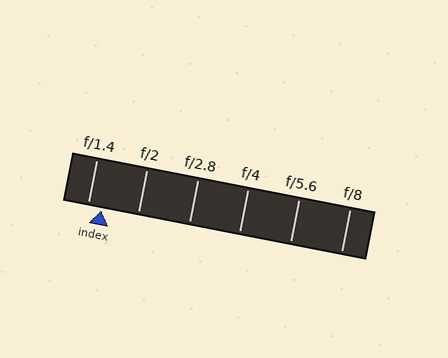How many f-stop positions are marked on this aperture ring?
There are 6 f-stop positions marked.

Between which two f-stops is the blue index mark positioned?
The index mark is between f/1.4 and f/2.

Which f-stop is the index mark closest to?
The index mark is closest to f/1.4.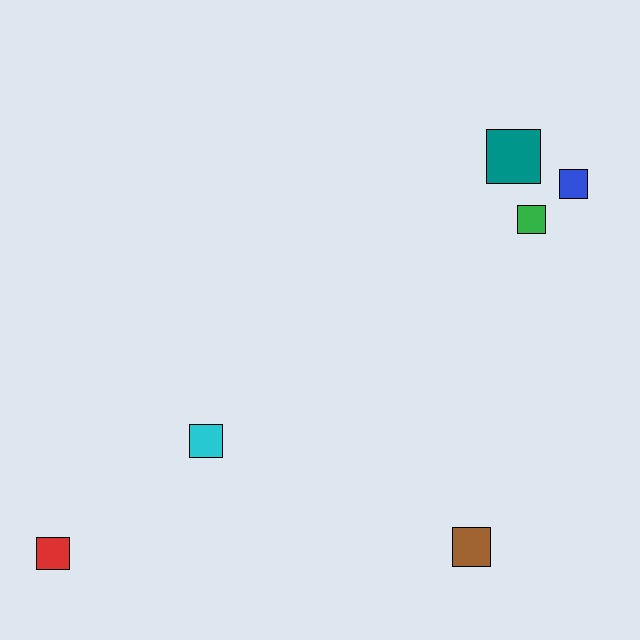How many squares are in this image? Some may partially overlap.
There are 6 squares.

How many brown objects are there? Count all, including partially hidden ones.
There is 1 brown object.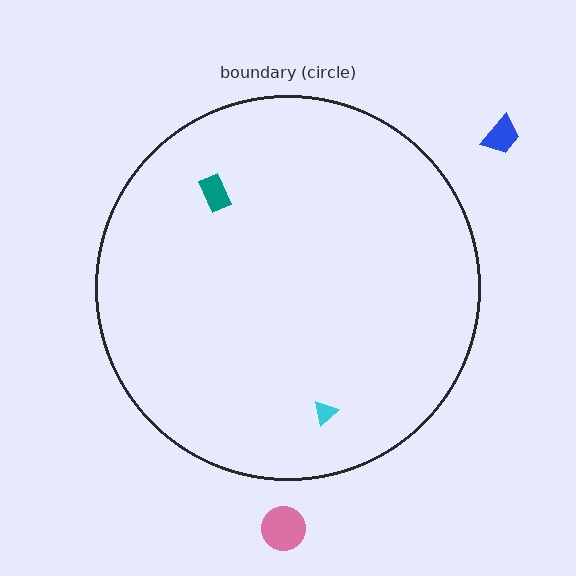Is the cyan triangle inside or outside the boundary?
Inside.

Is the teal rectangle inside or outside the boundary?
Inside.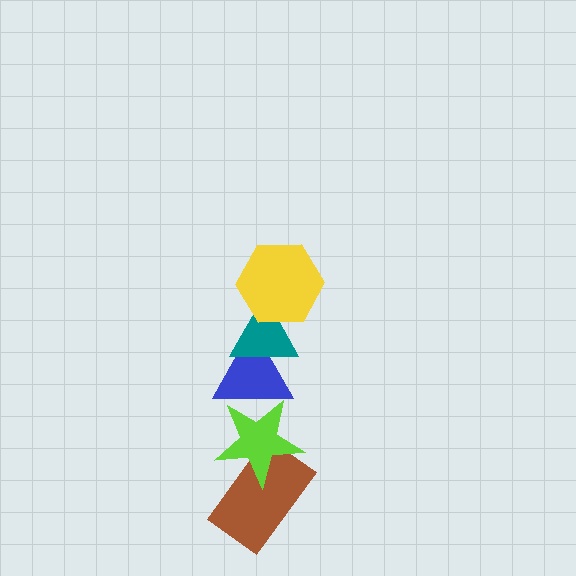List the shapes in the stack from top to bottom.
From top to bottom: the yellow hexagon, the teal triangle, the blue triangle, the lime star, the brown rectangle.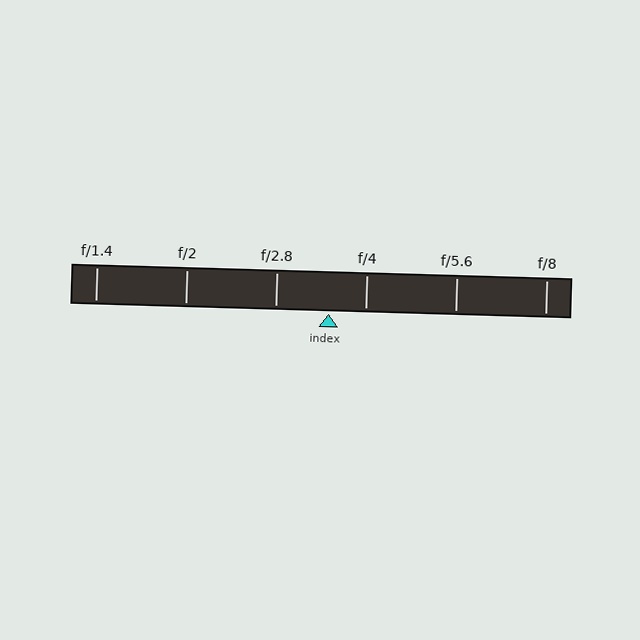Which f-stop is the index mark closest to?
The index mark is closest to f/4.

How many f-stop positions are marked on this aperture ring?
There are 6 f-stop positions marked.